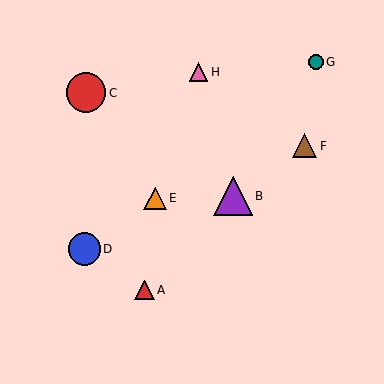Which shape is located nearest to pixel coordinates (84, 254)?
The blue circle (labeled D) at (84, 249) is nearest to that location.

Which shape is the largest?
The red circle (labeled C) is the largest.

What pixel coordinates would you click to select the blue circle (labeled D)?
Click at (84, 249) to select the blue circle D.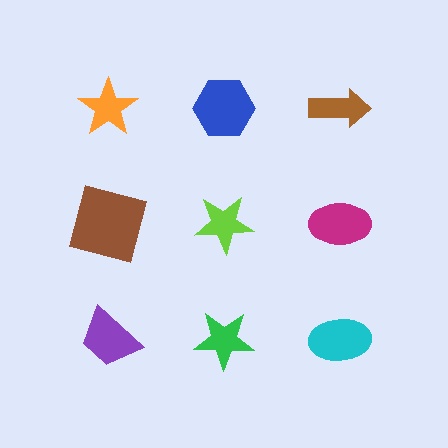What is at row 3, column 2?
A green star.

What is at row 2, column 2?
A lime star.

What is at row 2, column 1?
A brown square.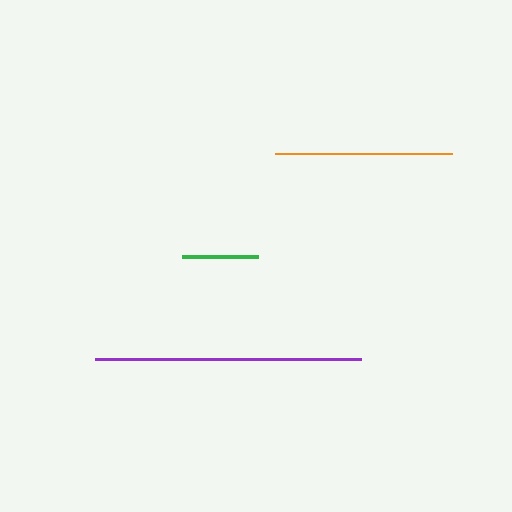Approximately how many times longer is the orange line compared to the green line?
The orange line is approximately 2.3 times the length of the green line.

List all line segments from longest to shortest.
From longest to shortest: purple, orange, green.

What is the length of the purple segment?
The purple segment is approximately 266 pixels long.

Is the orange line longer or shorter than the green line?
The orange line is longer than the green line.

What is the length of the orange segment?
The orange segment is approximately 176 pixels long.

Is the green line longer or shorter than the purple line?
The purple line is longer than the green line.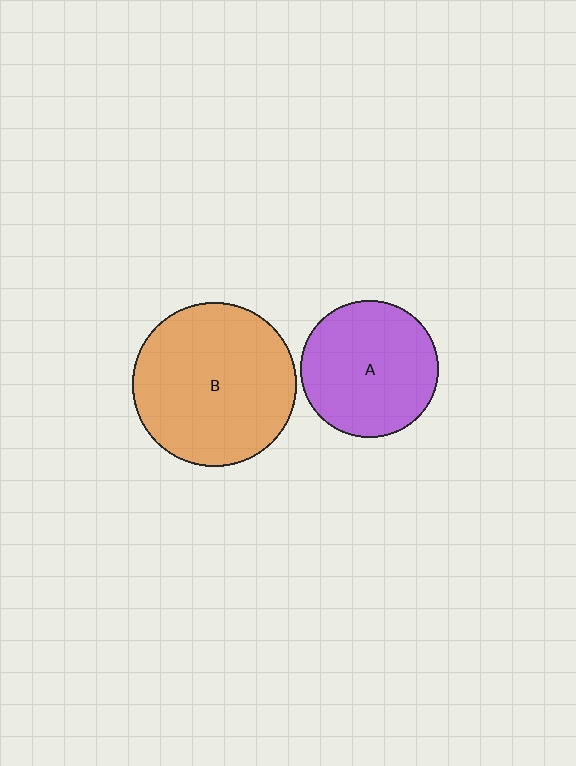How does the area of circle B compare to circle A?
Approximately 1.4 times.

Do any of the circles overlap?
No, none of the circles overlap.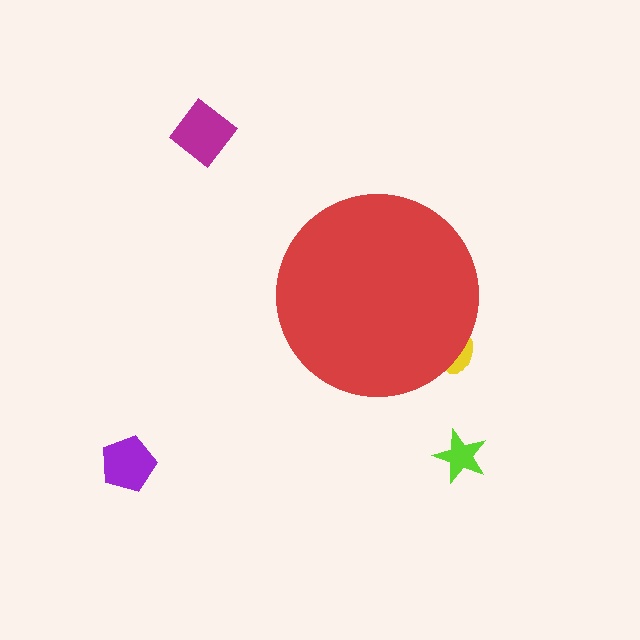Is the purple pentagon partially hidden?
No, the purple pentagon is fully visible.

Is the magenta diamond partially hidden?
No, the magenta diamond is fully visible.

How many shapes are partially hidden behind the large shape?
1 shape is partially hidden.